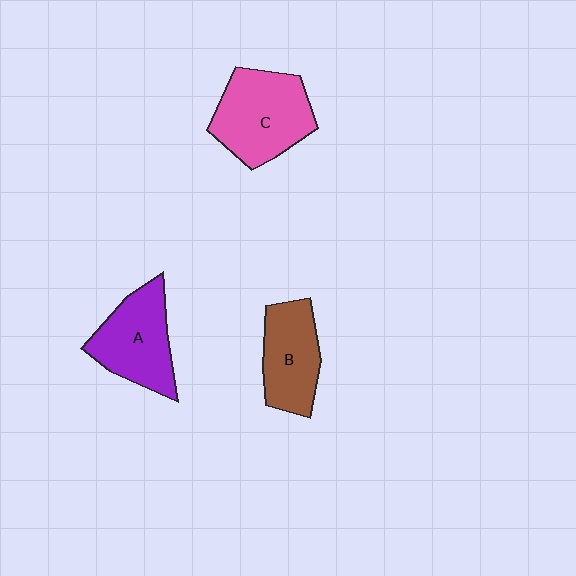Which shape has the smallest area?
Shape B (brown).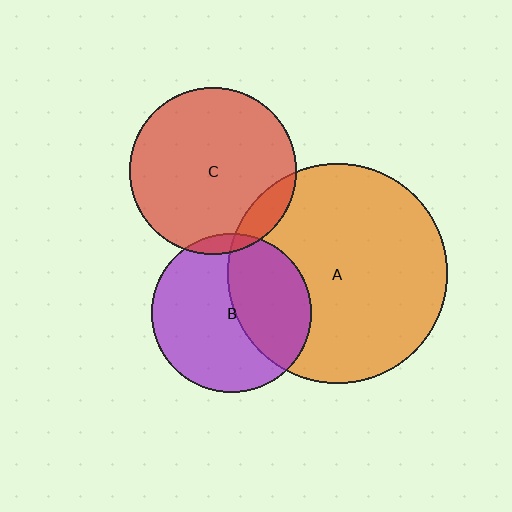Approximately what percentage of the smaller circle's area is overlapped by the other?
Approximately 10%.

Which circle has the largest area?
Circle A (orange).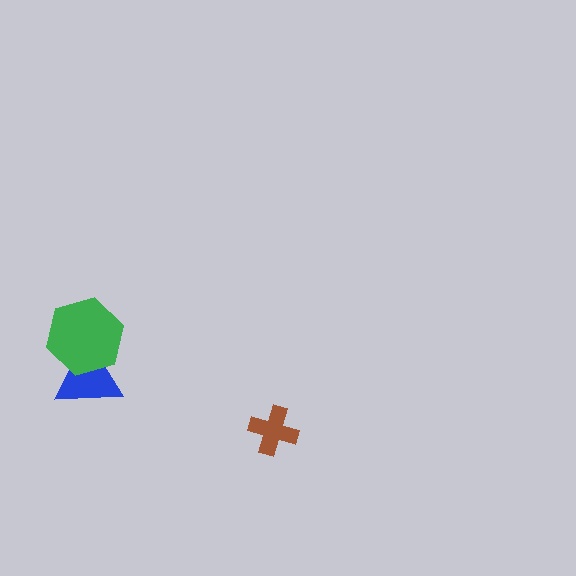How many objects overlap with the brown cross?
0 objects overlap with the brown cross.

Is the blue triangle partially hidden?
Yes, it is partially covered by another shape.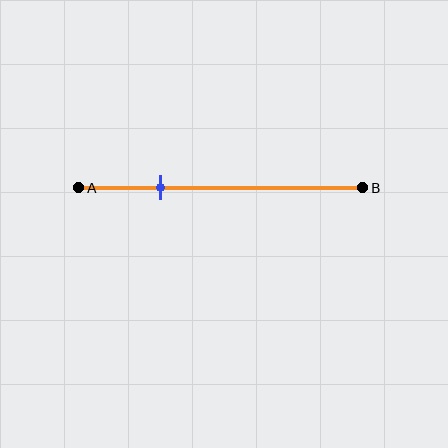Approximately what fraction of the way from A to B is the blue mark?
The blue mark is approximately 30% of the way from A to B.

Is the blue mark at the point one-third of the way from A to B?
No, the mark is at about 30% from A, not at the 33% one-third point.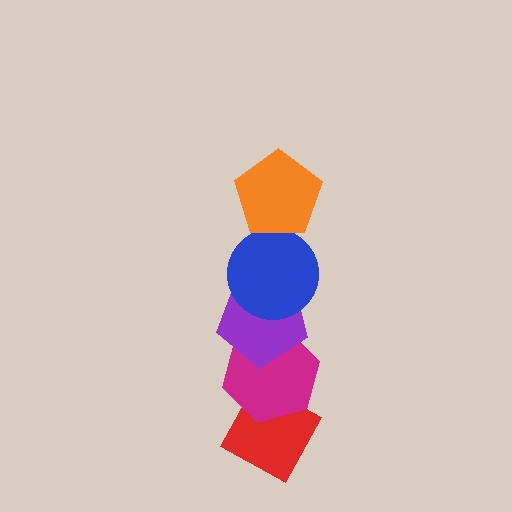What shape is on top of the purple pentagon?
The blue circle is on top of the purple pentagon.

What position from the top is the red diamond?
The red diamond is 5th from the top.